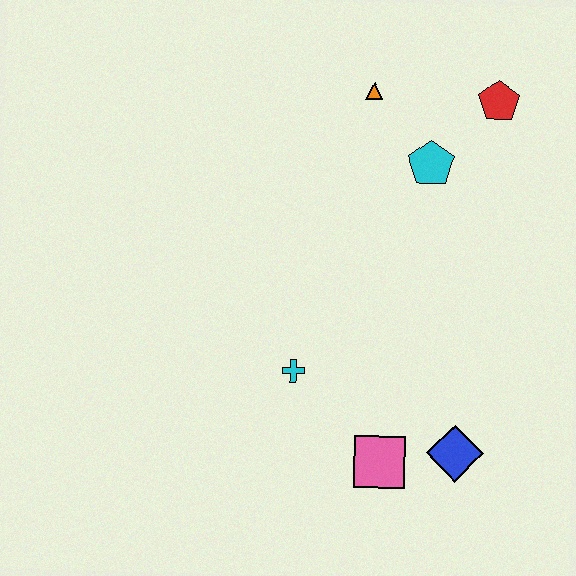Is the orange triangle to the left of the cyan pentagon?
Yes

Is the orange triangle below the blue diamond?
No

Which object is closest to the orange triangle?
The cyan pentagon is closest to the orange triangle.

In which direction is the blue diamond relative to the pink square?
The blue diamond is to the right of the pink square.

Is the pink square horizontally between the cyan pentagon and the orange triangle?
Yes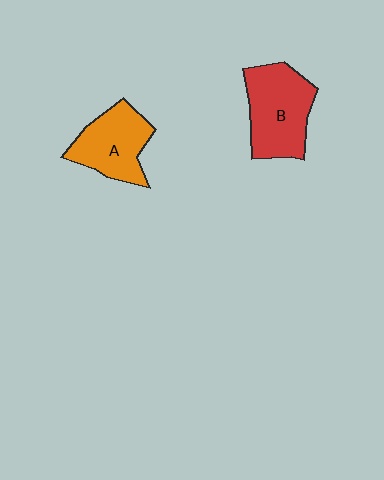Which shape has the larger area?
Shape B (red).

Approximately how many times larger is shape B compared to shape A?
Approximately 1.2 times.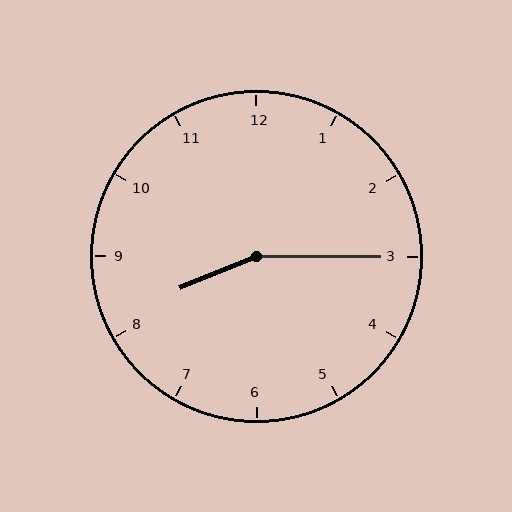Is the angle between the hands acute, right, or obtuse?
It is obtuse.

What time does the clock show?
8:15.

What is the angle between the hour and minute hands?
Approximately 158 degrees.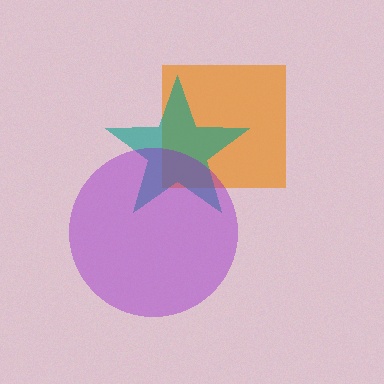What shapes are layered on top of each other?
The layered shapes are: an orange square, a teal star, a purple circle.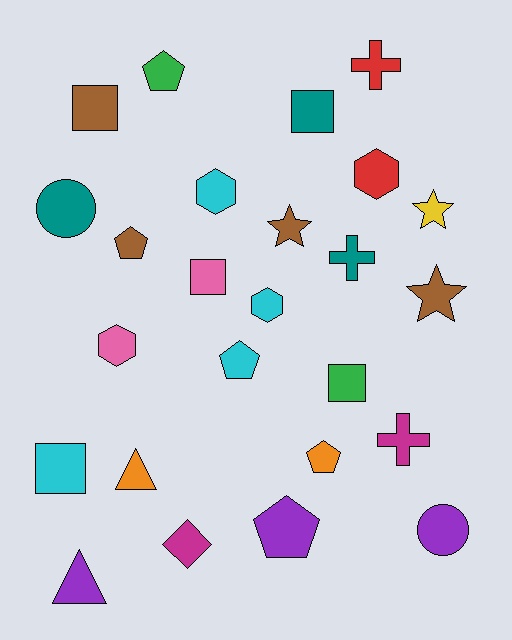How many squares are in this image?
There are 5 squares.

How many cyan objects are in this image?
There are 4 cyan objects.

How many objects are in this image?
There are 25 objects.